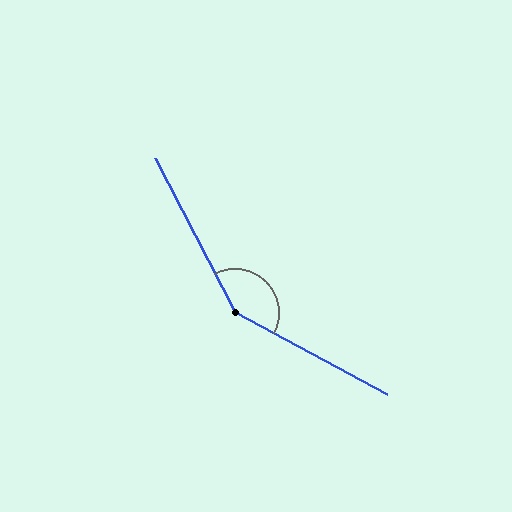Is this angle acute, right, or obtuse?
It is obtuse.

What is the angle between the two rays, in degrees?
Approximately 145 degrees.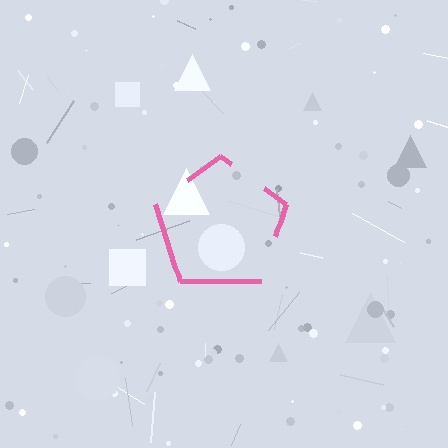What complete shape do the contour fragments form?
The contour fragments form a pentagon.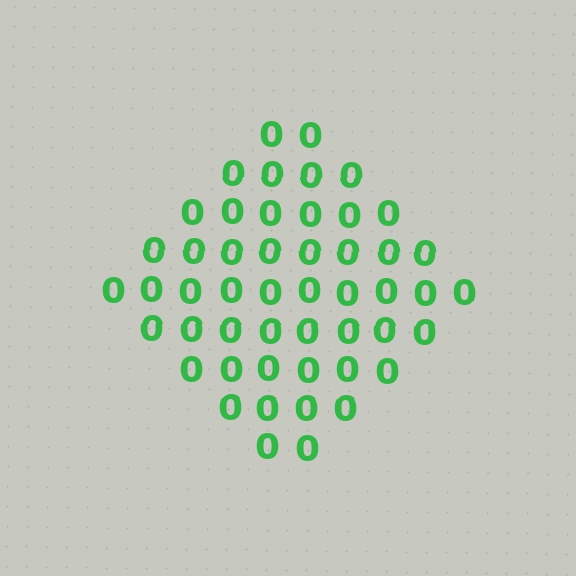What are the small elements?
The small elements are digit 0's.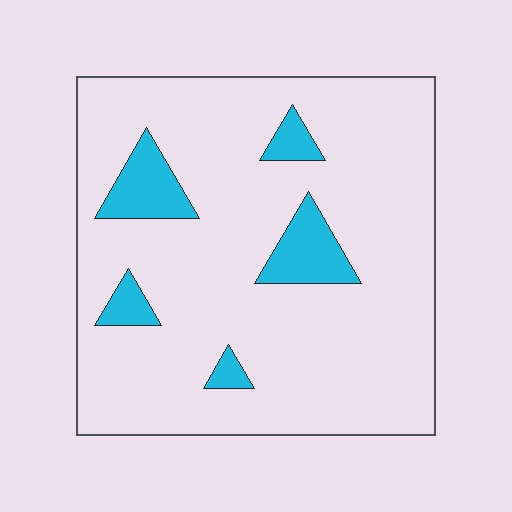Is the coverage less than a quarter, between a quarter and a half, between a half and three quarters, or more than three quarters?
Less than a quarter.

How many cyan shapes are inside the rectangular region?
5.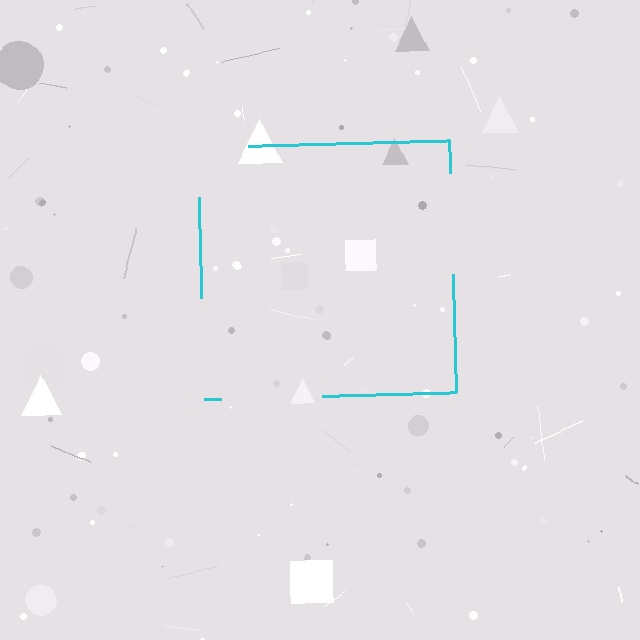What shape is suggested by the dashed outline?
The dashed outline suggests a square.